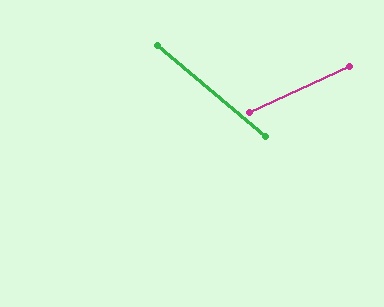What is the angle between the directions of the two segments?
Approximately 65 degrees.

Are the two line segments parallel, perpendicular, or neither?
Neither parallel nor perpendicular — they differ by about 65°.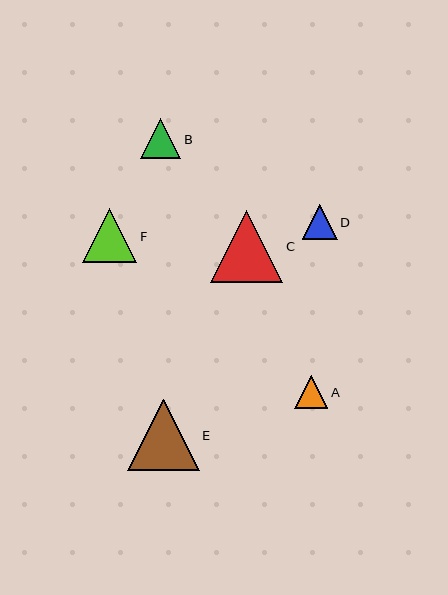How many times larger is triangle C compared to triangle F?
Triangle C is approximately 1.3 times the size of triangle F.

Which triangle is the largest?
Triangle C is the largest with a size of approximately 72 pixels.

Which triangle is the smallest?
Triangle A is the smallest with a size of approximately 33 pixels.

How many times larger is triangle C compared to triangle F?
Triangle C is approximately 1.3 times the size of triangle F.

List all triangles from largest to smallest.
From largest to smallest: C, E, F, B, D, A.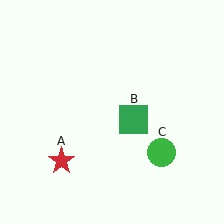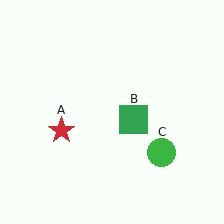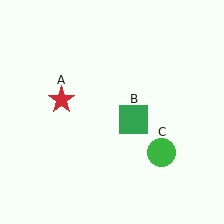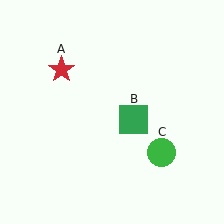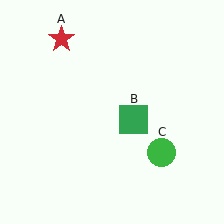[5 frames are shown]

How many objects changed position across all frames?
1 object changed position: red star (object A).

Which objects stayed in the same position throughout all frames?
Green square (object B) and green circle (object C) remained stationary.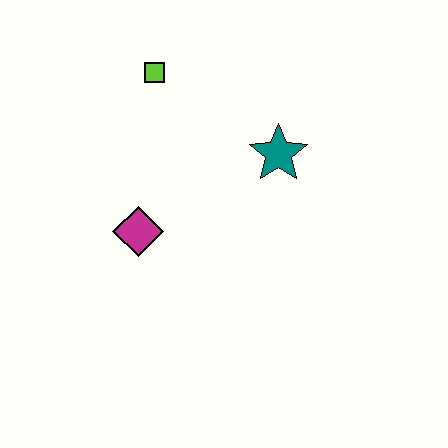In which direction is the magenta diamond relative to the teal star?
The magenta diamond is to the left of the teal star.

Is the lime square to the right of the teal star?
No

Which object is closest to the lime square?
The teal star is closest to the lime square.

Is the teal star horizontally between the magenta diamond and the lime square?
No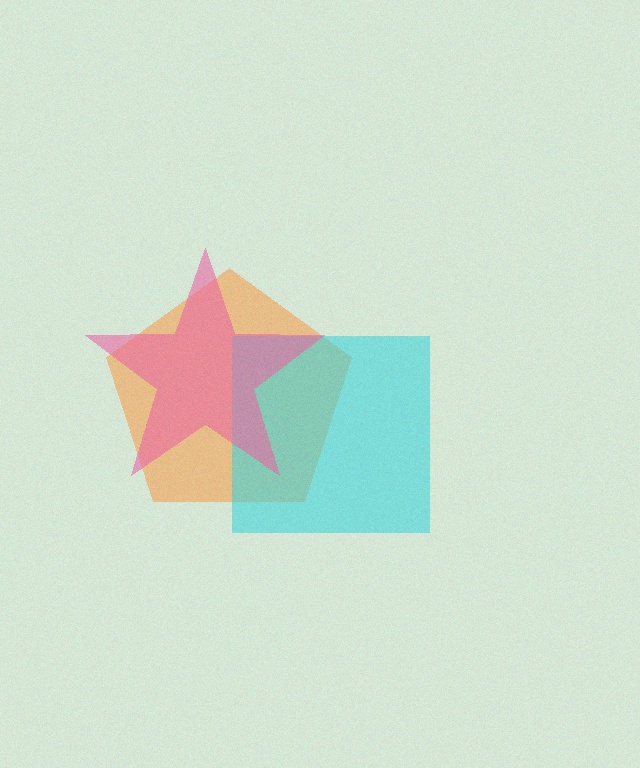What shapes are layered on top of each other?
The layered shapes are: an orange pentagon, a cyan square, a pink star.